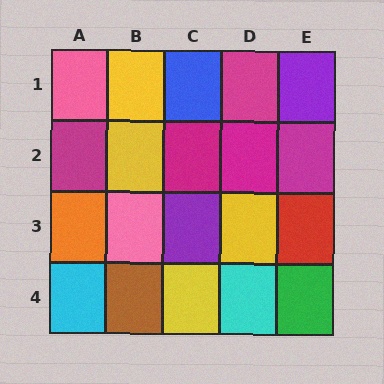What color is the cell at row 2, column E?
Magenta.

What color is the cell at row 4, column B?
Brown.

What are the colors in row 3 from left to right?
Orange, pink, purple, yellow, red.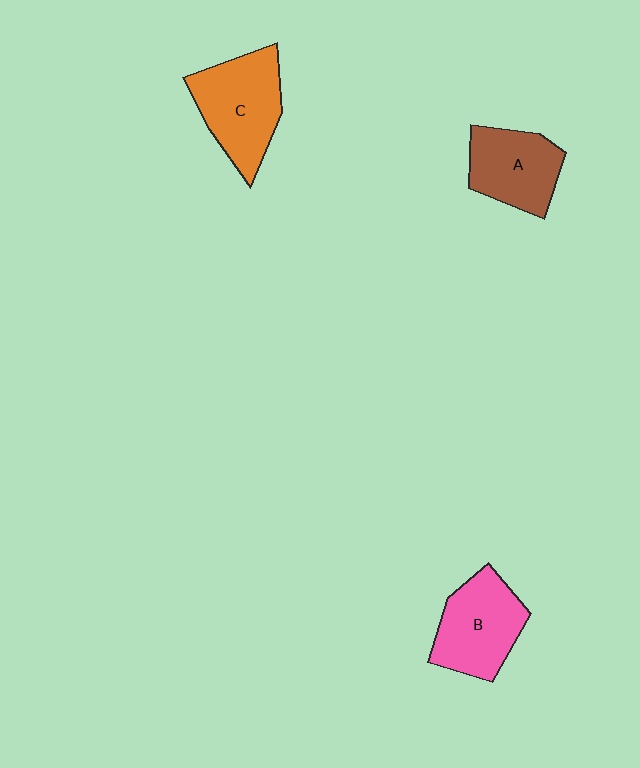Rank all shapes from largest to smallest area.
From largest to smallest: C (orange), B (pink), A (brown).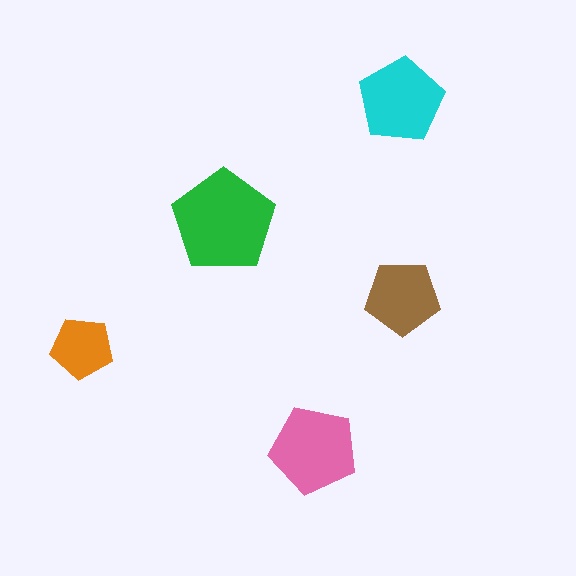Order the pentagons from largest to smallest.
the green one, the pink one, the cyan one, the brown one, the orange one.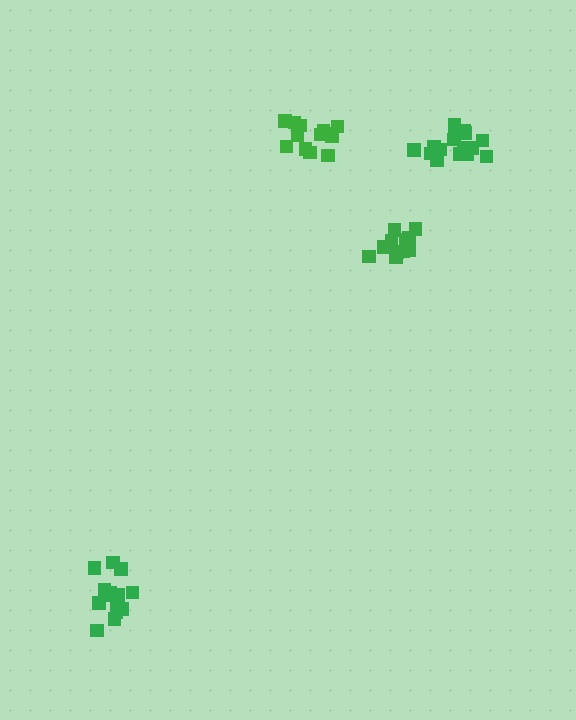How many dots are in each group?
Group 1: 13 dots, Group 2: 15 dots, Group 3: 11 dots, Group 4: 17 dots (56 total).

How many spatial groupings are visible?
There are 4 spatial groupings.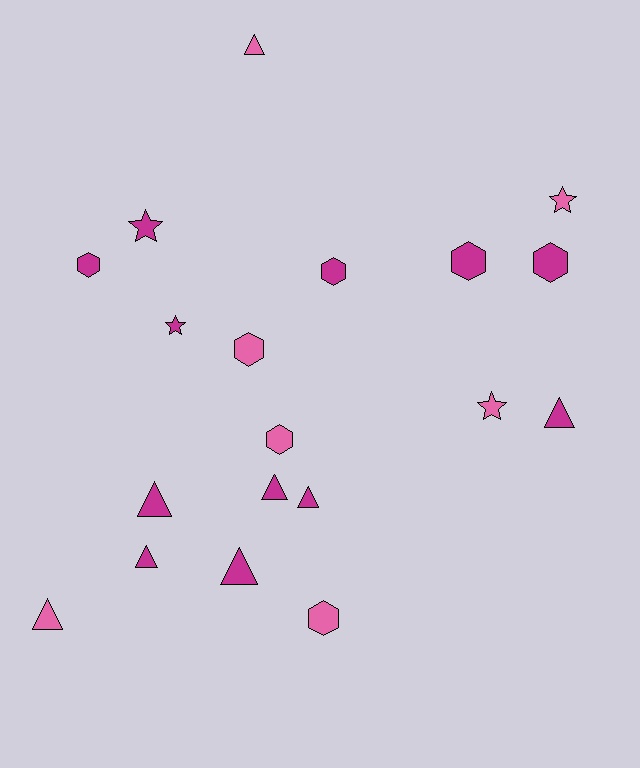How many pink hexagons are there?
There are 3 pink hexagons.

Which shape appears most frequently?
Triangle, with 8 objects.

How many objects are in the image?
There are 19 objects.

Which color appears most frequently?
Magenta, with 12 objects.